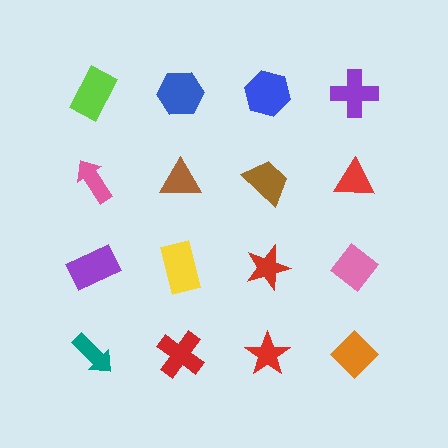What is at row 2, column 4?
A red triangle.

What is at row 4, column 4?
An orange diamond.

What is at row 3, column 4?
A pink diamond.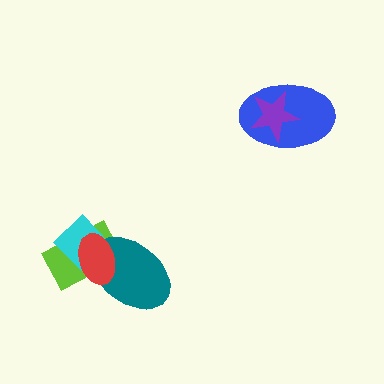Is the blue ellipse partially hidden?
Yes, it is partially covered by another shape.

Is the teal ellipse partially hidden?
Yes, it is partially covered by another shape.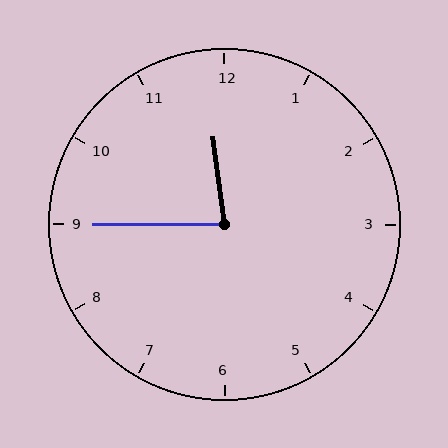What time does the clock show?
11:45.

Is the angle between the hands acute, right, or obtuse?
It is acute.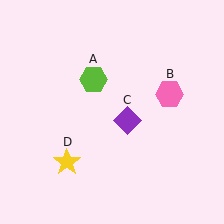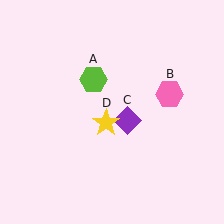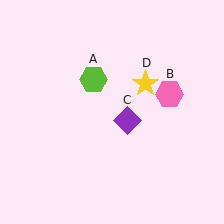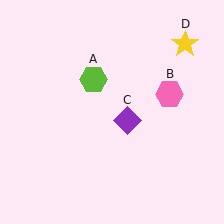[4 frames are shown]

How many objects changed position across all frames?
1 object changed position: yellow star (object D).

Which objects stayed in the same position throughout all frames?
Lime hexagon (object A) and pink hexagon (object B) and purple diamond (object C) remained stationary.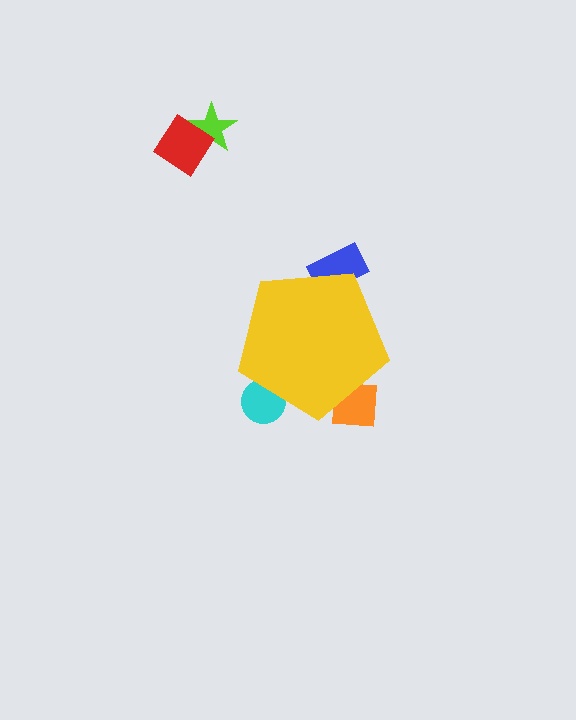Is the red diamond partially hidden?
No, the red diamond is fully visible.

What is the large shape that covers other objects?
A yellow pentagon.